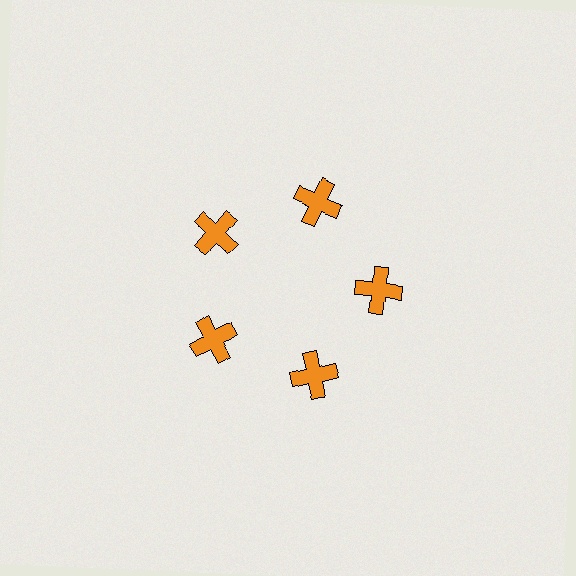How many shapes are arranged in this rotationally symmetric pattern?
There are 5 shapes, arranged in 5 groups of 1.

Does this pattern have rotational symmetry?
Yes, this pattern has 5-fold rotational symmetry. It looks the same after rotating 72 degrees around the center.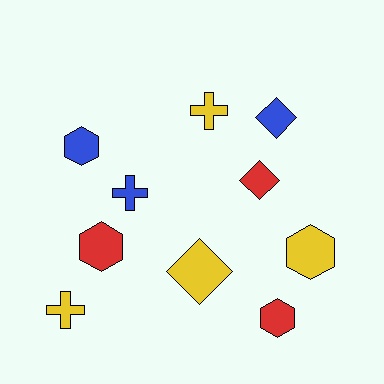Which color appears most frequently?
Yellow, with 4 objects.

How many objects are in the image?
There are 10 objects.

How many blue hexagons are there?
There is 1 blue hexagon.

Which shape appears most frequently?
Hexagon, with 4 objects.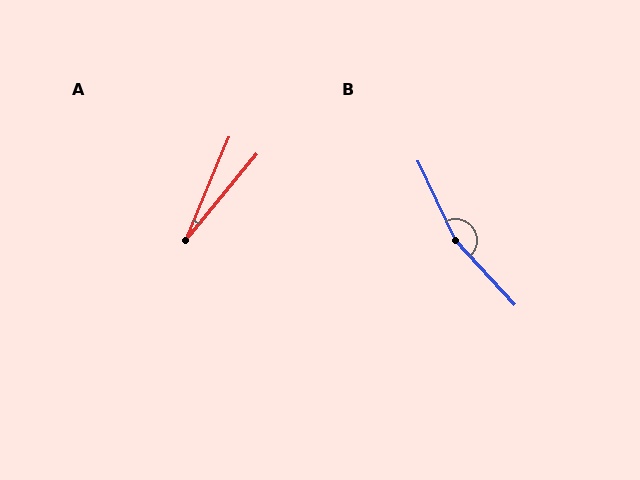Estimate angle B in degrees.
Approximately 163 degrees.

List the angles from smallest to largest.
A (17°), B (163°).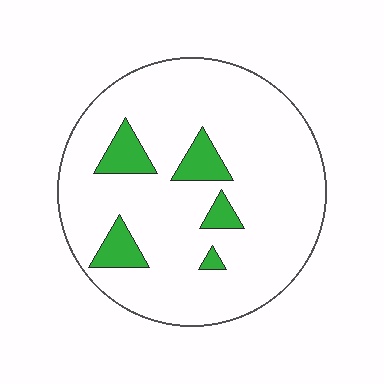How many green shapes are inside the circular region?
5.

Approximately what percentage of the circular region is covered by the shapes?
Approximately 10%.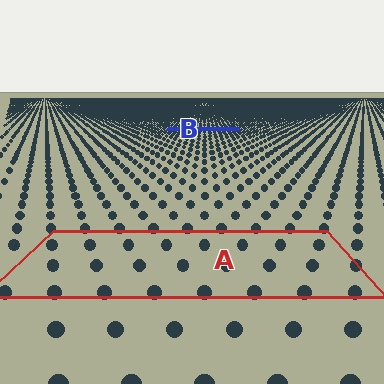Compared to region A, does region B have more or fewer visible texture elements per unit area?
Region B has more texture elements per unit area — they are packed more densely because it is farther away.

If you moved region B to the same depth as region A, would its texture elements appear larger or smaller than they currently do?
They would appear larger. At a closer depth, the same texture elements are projected at a bigger on-screen size.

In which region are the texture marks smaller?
The texture marks are smaller in region B, because it is farther away.